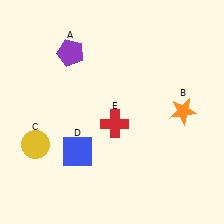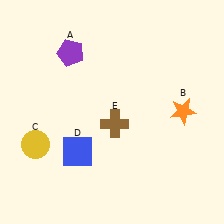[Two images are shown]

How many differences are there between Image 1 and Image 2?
There is 1 difference between the two images.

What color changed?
The cross (E) changed from red in Image 1 to brown in Image 2.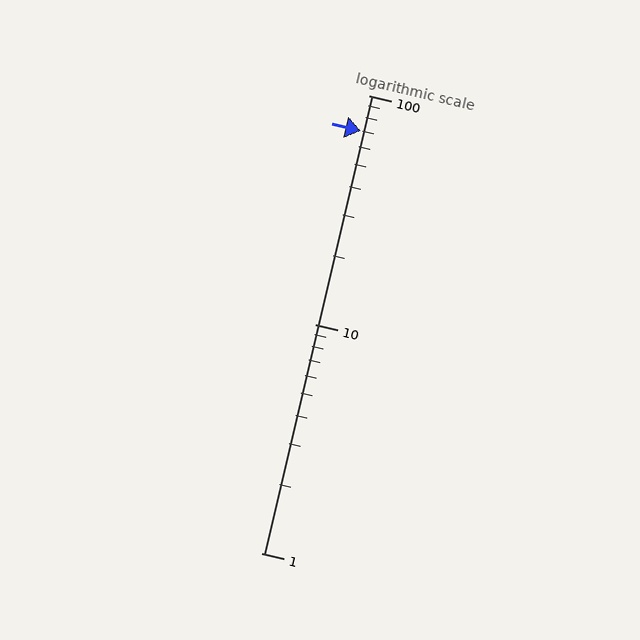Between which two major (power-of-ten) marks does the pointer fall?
The pointer is between 10 and 100.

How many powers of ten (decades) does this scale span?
The scale spans 2 decades, from 1 to 100.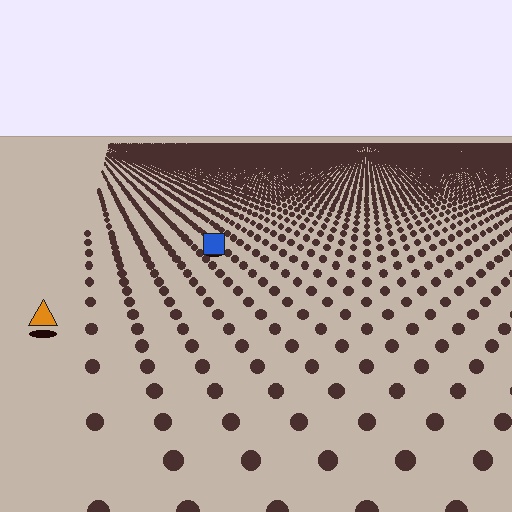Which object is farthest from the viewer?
The blue square is farthest from the viewer. It appears smaller and the ground texture around it is denser.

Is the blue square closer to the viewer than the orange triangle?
No. The orange triangle is closer — you can tell from the texture gradient: the ground texture is coarser near it.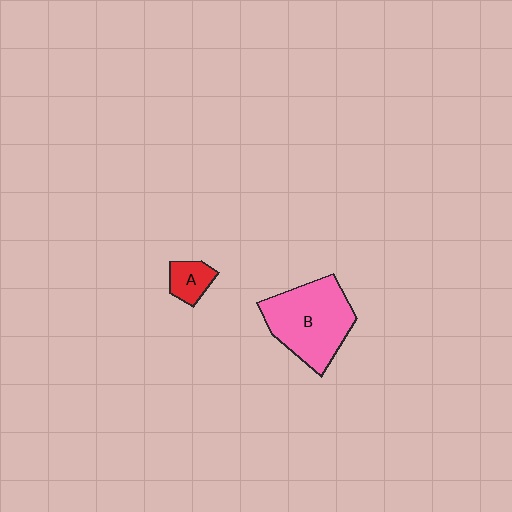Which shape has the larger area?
Shape B (pink).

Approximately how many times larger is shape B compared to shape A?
Approximately 3.6 times.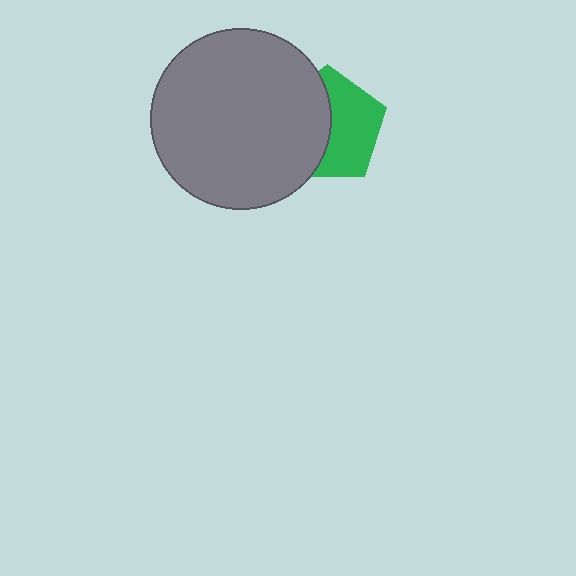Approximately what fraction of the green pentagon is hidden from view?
Roughly 48% of the green pentagon is hidden behind the gray circle.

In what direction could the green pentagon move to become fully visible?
The green pentagon could move right. That would shift it out from behind the gray circle entirely.